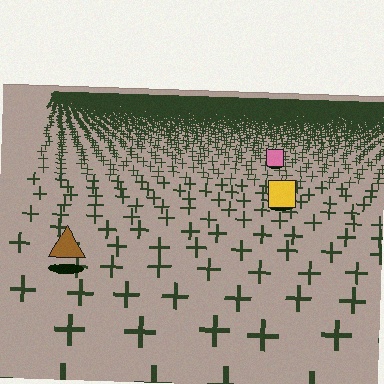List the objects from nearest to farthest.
From nearest to farthest: the brown triangle, the yellow square, the pink square.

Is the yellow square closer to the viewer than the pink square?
Yes. The yellow square is closer — you can tell from the texture gradient: the ground texture is coarser near it.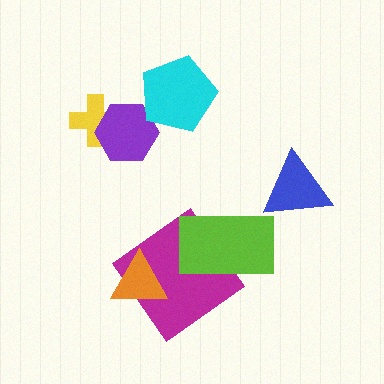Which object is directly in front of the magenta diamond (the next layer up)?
The orange triangle is directly in front of the magenta diamond.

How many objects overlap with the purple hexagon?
2 objects overlap with the purple hexagon.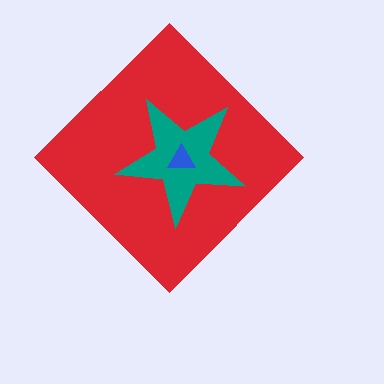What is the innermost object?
The blue triangle.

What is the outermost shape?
The red diamond.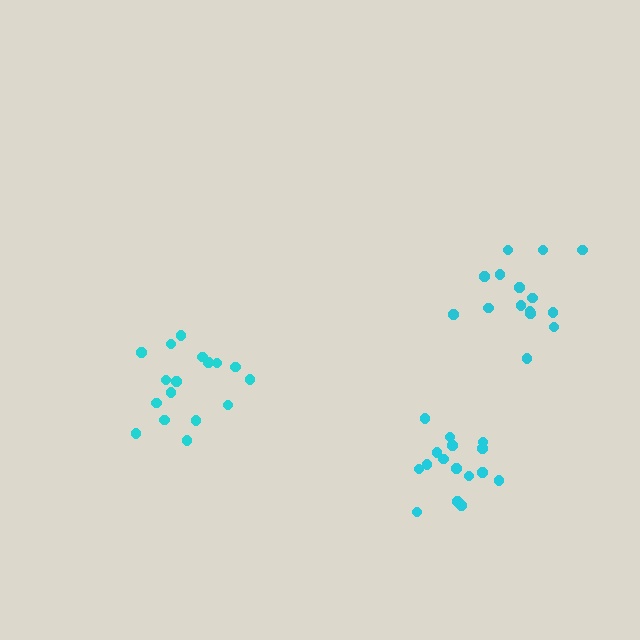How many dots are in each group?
Group 1: 17 dots, Group 2: 15 dots, Group 3: 16 dots (48 total).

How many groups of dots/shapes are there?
There are 3 groups.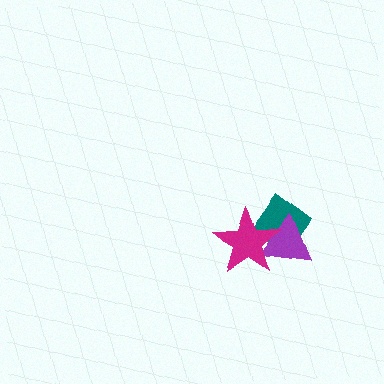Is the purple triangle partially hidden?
Yes, it is partially covered by another shape.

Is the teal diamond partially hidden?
Yes, it is partially covered by another shape.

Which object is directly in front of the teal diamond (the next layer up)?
The purple triangle is directly in front of the teal diamond.